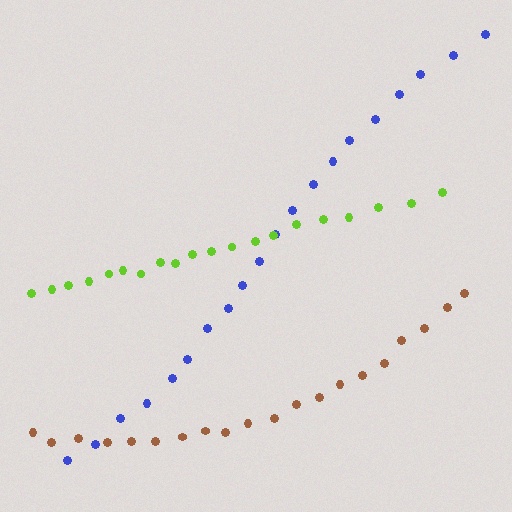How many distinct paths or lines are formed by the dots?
There are 3 distinct paths.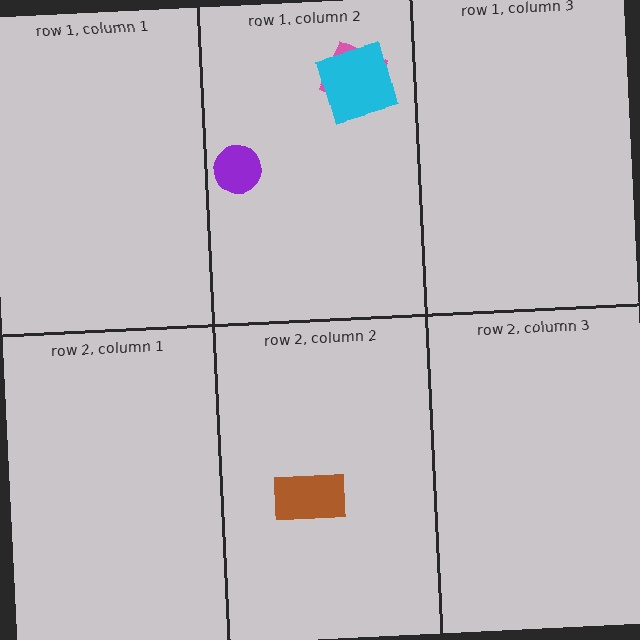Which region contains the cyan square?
The row 1, column 2 region.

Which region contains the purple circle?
The row 1, column 2 region.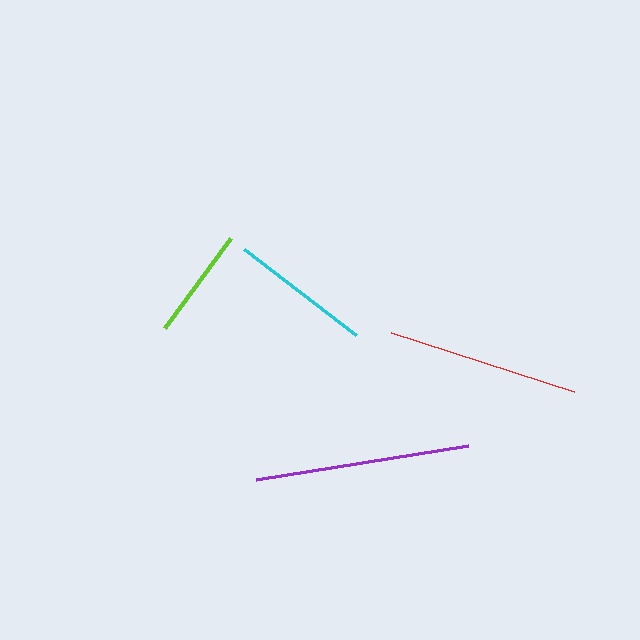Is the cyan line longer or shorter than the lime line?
The cyan line is longer than the lime line.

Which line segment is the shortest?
The lime line is the shortest at approximately 111 pixels.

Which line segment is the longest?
The purple line is the longest at approximately 214 pixels.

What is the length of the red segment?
The red segment is approximately 192 pixels long.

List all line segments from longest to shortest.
From longest to shortest: purple, red, cyan, lime.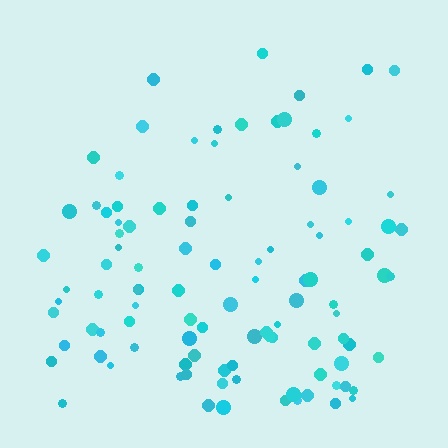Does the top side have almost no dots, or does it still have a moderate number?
Still a moderate number, just noticeably fewer than the bottom.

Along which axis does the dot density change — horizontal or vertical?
Vertical.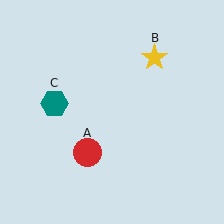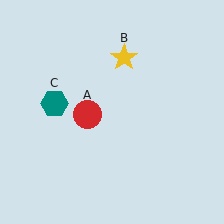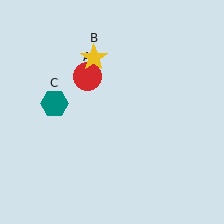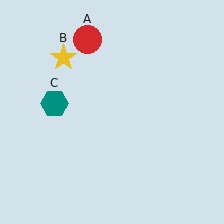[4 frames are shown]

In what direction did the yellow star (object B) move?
The yellow star (object B) moved left.